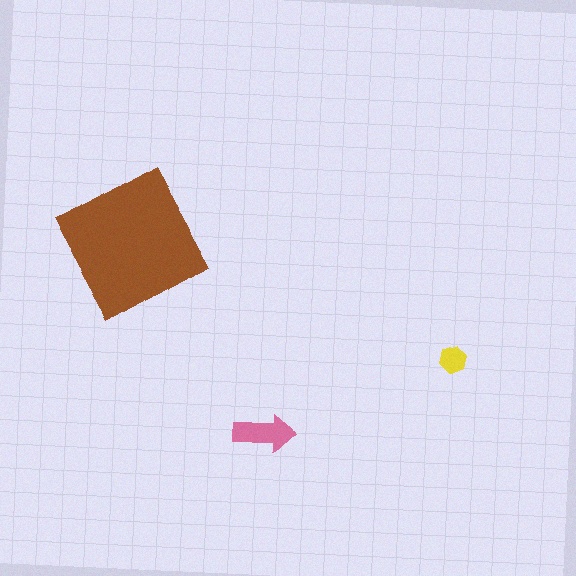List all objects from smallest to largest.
The yellow hexagon, the pink arrow, the brown square.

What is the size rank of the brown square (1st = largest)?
1st.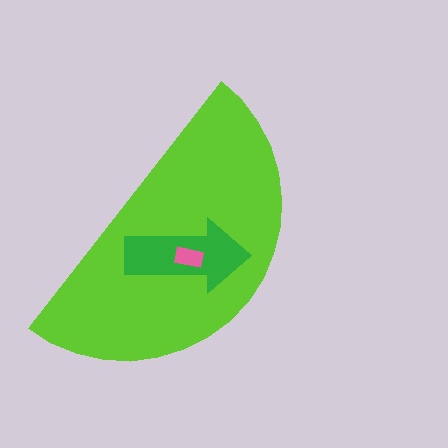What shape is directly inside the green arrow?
The pink rectangle.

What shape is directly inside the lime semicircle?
The green arrow.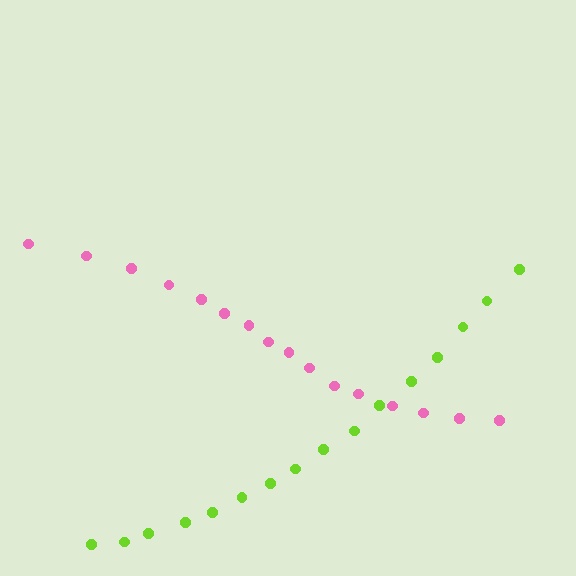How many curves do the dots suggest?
There are 2 distinct paths.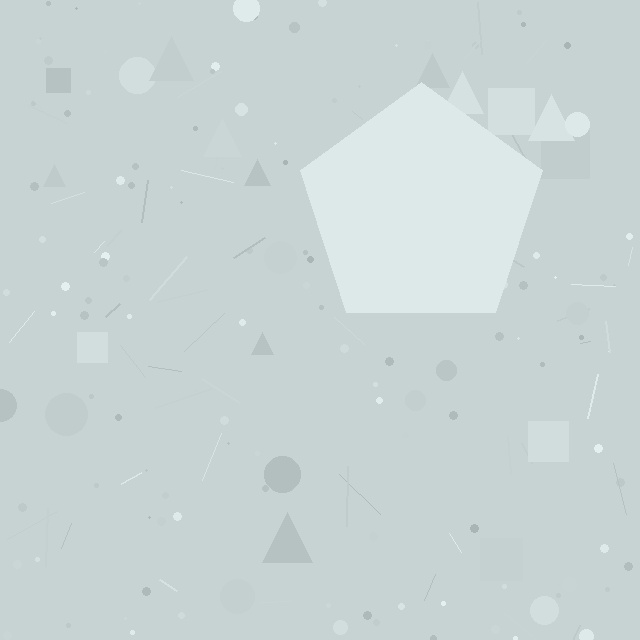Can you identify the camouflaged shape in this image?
The camouflaged shape is a pentagon.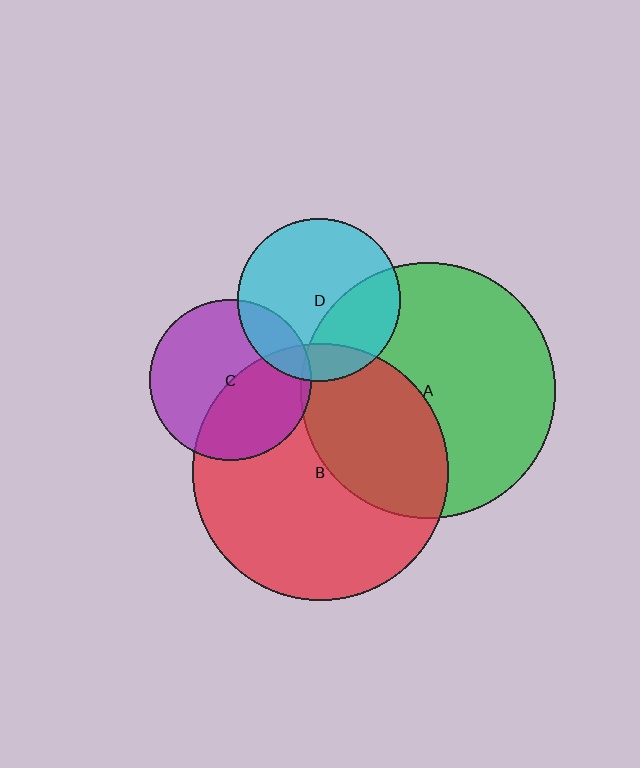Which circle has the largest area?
Circle B (red).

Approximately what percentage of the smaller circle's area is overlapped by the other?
Approximately 15%.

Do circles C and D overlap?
Yes.